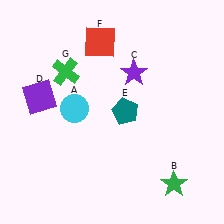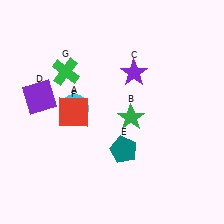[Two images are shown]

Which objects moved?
The objects that moved are: the green star (B), the teal pentagon (E), the red square (F).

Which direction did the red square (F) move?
The red square (F) moved down.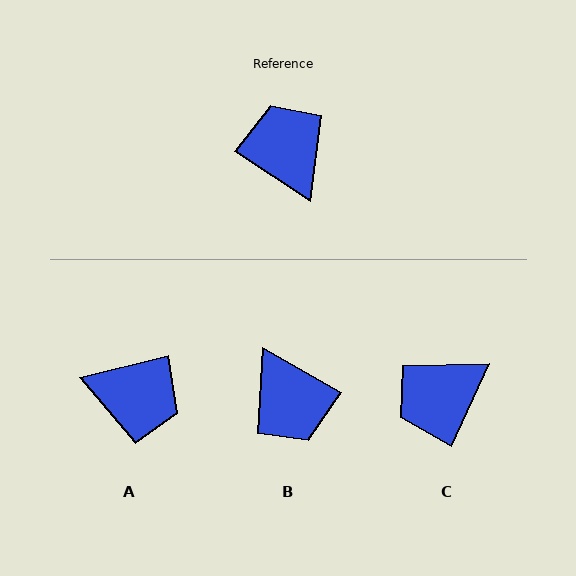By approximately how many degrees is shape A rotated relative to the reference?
Approximately 133 degrees clockwise.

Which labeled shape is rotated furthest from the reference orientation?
B, about 176 degrees away.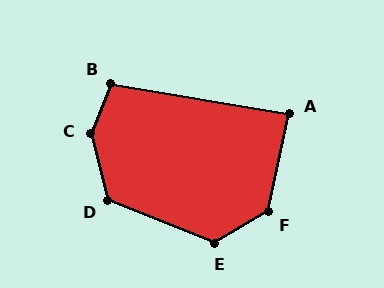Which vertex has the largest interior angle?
C, at approximately 145 degrees.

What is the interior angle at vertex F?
Approximately 133 degrees (obtuse).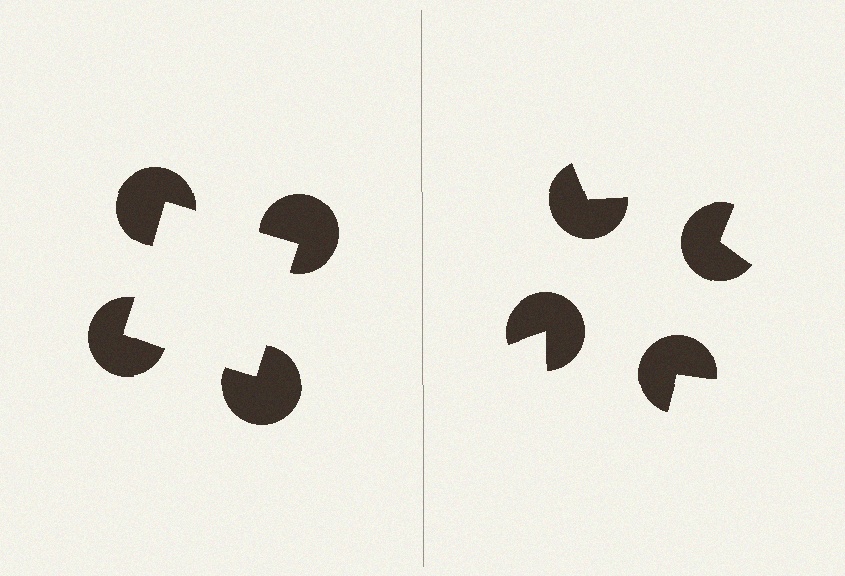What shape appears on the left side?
An illusory square.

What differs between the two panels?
The pac-man discs are positioned identically on both sides; only the wedge orientations differ. On the left they align to a square; on the right they are misaligned.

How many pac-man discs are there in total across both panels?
8 — 4 on each side.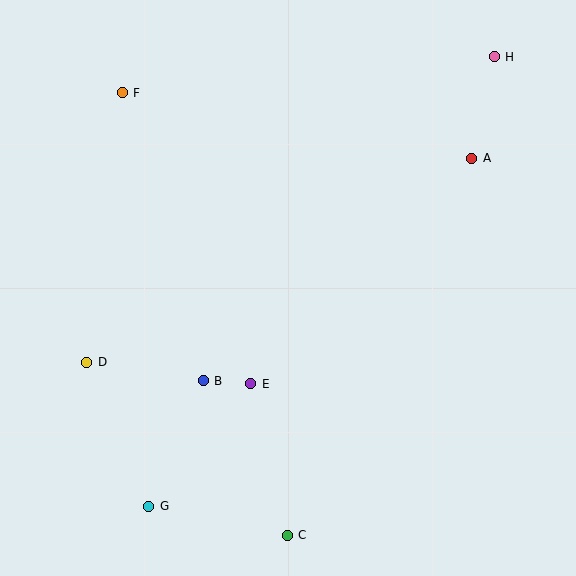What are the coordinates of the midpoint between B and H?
The midpoint between B and H is at (349, 219).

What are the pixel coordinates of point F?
Point F is at (122, 93).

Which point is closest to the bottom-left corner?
Point G is closest to the bottom-left corner.